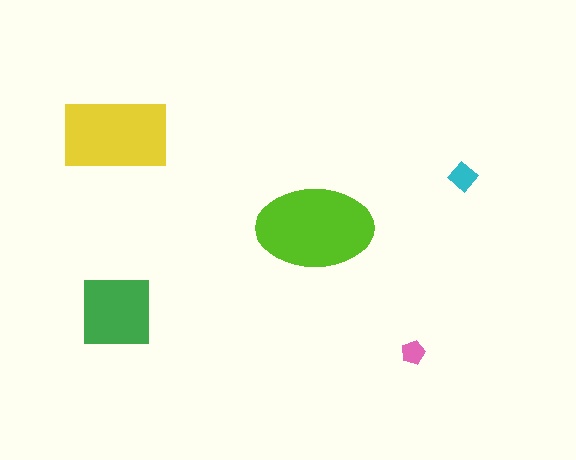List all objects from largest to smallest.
The lime ellipse, the yellow rectangle, the green square, the cyan diamond, the pink pentagon.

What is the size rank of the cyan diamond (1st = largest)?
4th.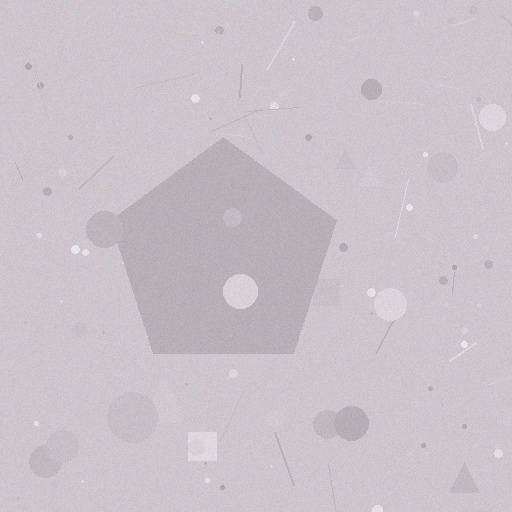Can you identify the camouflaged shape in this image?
The camouflaged shape is a pentagon.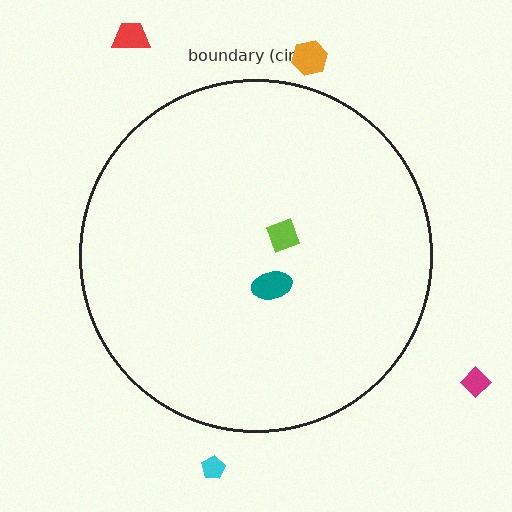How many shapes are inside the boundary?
2 inside, 4 outside.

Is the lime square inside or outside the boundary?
Inside.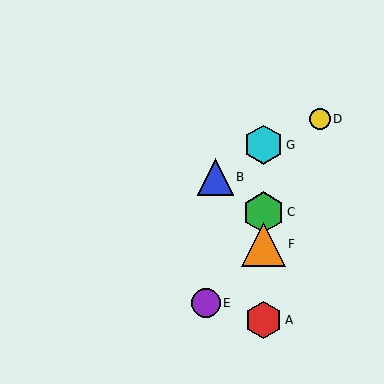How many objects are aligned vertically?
4 objects (A, C, F, G) are aligned vertically.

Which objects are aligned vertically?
Objects A, C, F, G are aligned vertically.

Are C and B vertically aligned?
No, C is at x≈264 and B is at x≈215.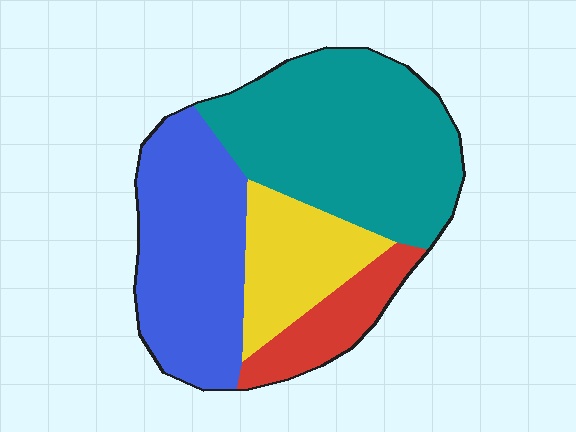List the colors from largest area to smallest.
From largest to smallest: teal, blue, yellow, red.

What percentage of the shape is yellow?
Yellow takes up about one sixth (1/6) of the shape.